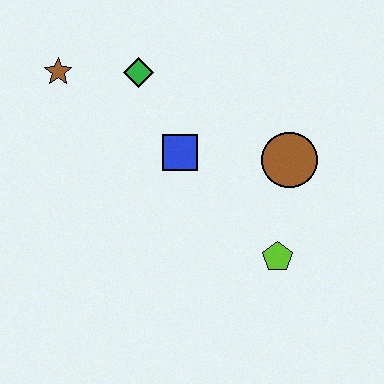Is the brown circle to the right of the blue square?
Yes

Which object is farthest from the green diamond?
The lime pentagon is farthest from the green diamond.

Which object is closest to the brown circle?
The lime pentagon is closest to the brown circle.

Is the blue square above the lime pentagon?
Yes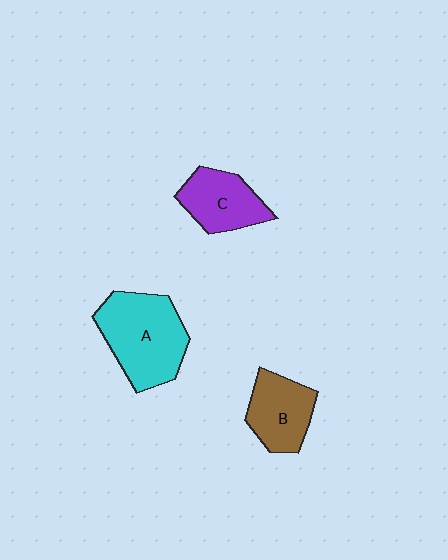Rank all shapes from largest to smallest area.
From largest to smallest: A (cyan), B (brown), C (purple).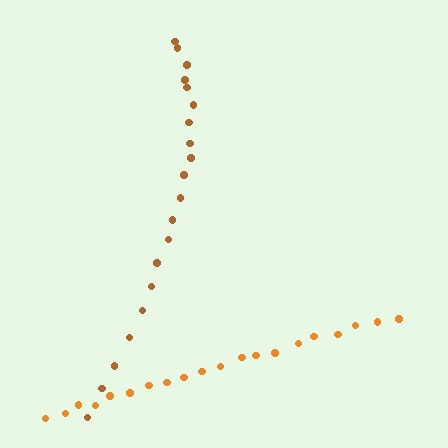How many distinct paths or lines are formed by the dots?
There are 2 distinct paths.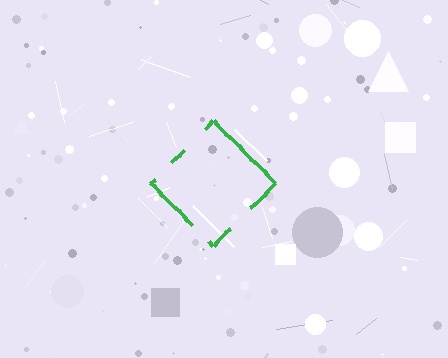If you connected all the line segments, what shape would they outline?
They would outline a diamond.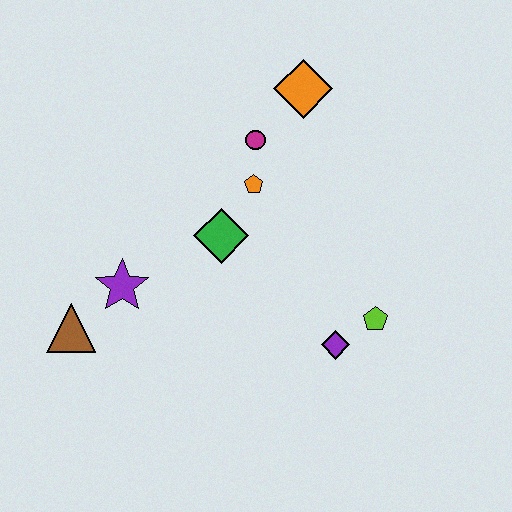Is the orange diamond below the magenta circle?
No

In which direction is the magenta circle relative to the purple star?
The magenta circle is above the purple star.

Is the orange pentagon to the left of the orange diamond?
Yes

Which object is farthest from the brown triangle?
The orange diamond is farthest from the brown triangle.